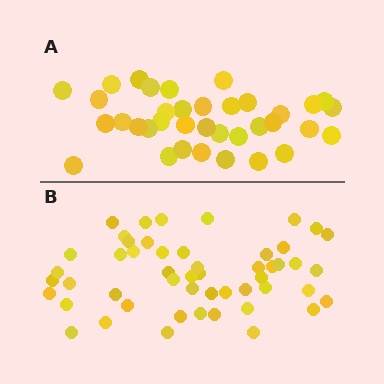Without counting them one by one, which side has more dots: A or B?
Region B (the bottom region) has more dots.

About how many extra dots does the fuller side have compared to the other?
Region B has approximately 15 more dots than region A.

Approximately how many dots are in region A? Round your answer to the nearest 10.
About 40 dots. (The exact count is 36, which rounds to 40.)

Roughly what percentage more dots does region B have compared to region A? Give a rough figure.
About 40% more.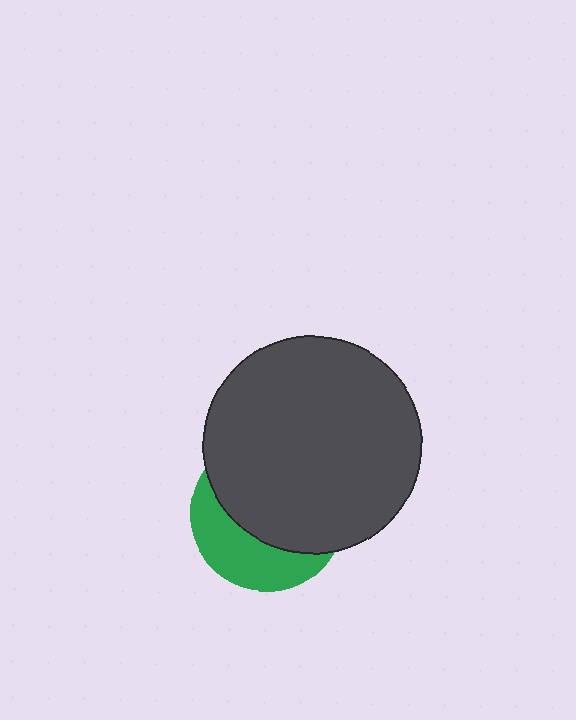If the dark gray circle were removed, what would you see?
You would see the complete green circle.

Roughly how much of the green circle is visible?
A small part of it is visible (roughly 36%).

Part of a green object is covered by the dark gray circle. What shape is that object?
It is a circle.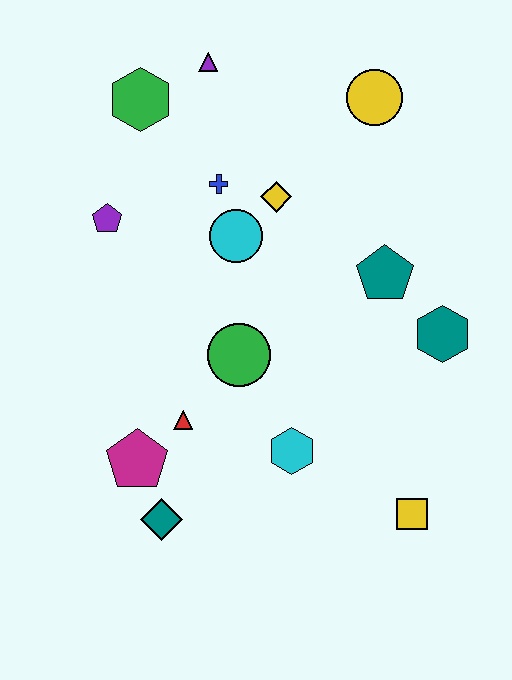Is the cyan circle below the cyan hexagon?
No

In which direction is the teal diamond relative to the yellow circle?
The teal diamond is below the yellow circle.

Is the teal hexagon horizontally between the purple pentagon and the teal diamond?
No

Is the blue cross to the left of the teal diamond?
No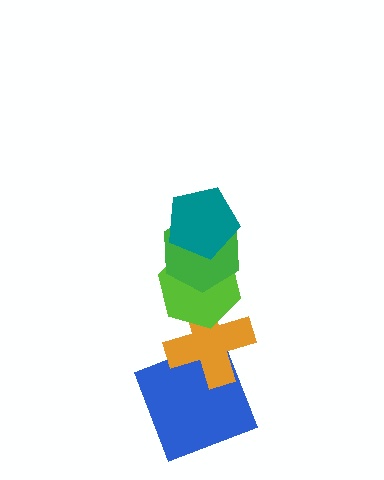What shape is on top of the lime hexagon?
The green hexagon is on top of the lime hexagon.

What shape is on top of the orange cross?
The lime hexagon is on top of the orange cross.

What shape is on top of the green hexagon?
The teal pentagon is on top of the green hexagon.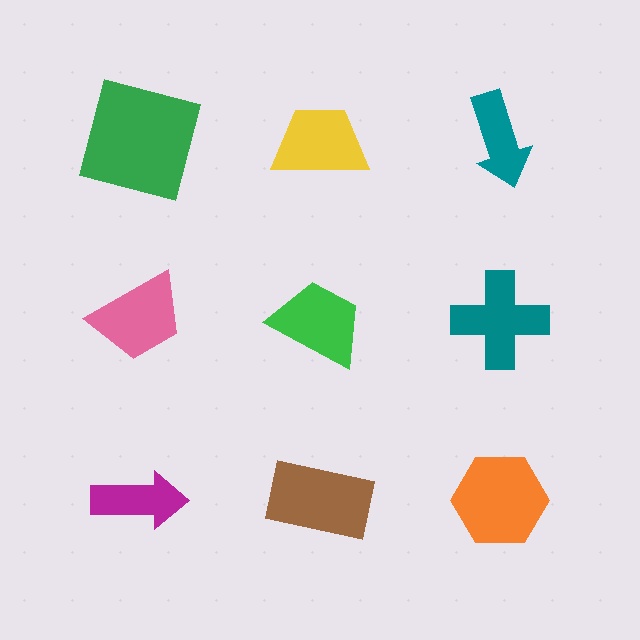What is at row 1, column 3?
A teal arrow.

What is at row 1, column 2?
A yellow trapezoid.